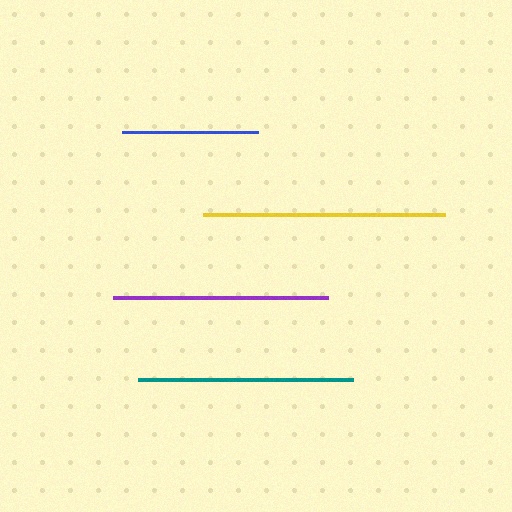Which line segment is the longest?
The yellow line is the longest at approximately 242 pixels.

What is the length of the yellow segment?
The yellow segment is approximately 242 pixels long.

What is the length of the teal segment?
The teal segment is approximately 215 pixels long.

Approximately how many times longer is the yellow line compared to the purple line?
The yellow line is approximately 1.1 times the length of the purple line.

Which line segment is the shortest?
The blue line is the shortest at approximately 136 pixels.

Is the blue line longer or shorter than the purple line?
The purple line is longer than the blue line.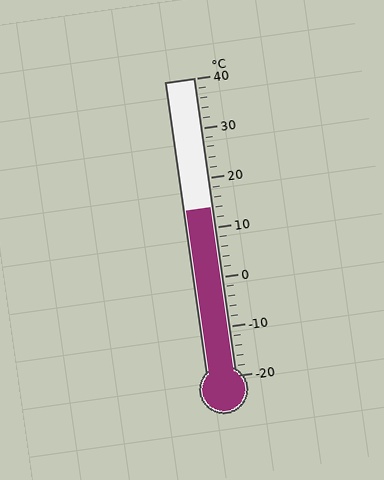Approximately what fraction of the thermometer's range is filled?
The thermometer is filled to approximately 55% of its range.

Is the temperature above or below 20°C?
The temperature is below 20°C.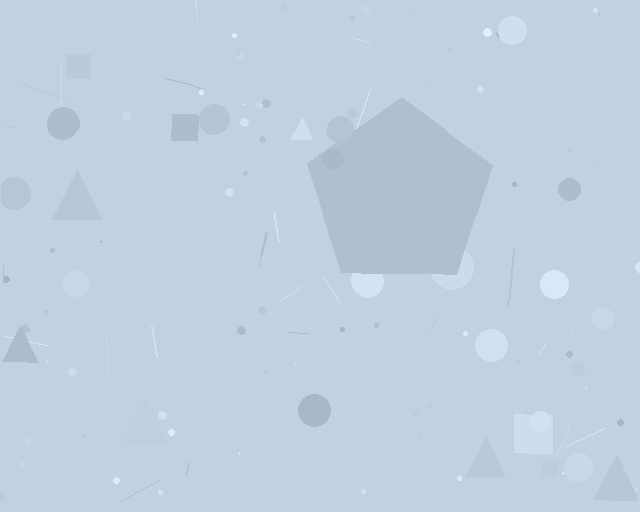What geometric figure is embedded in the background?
A pentagon is embedded in the background.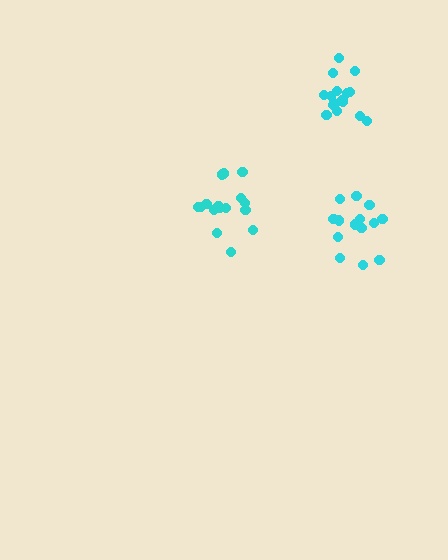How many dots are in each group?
Group 1: 16 dots, Group 2: 17 dots, Group 3: 14 dots (47 total).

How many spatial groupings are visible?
There are 3 spatial groupings.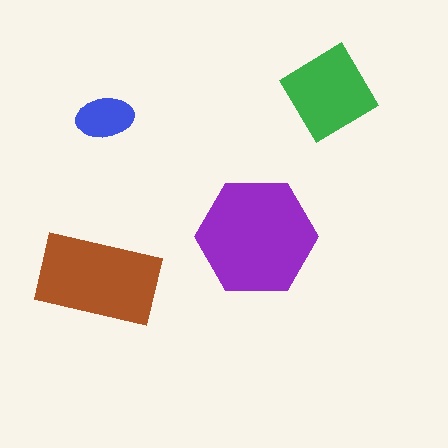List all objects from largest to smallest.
The purple hexagon, the brown rectangle, the green diamond, the blue ellipse.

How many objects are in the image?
There are 4 objects in the image.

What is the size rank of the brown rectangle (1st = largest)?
2nd.